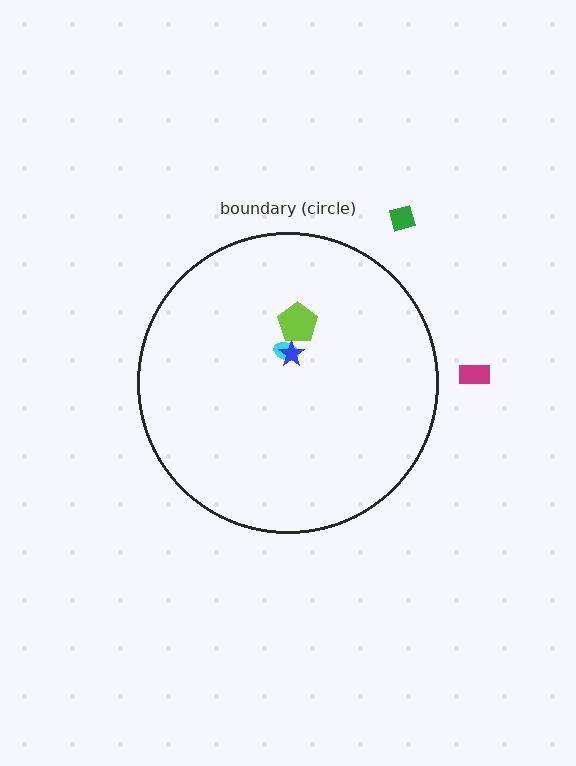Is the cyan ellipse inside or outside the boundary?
Inside.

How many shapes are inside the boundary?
3 inside, 2 outside.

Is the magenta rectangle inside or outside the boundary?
Outside.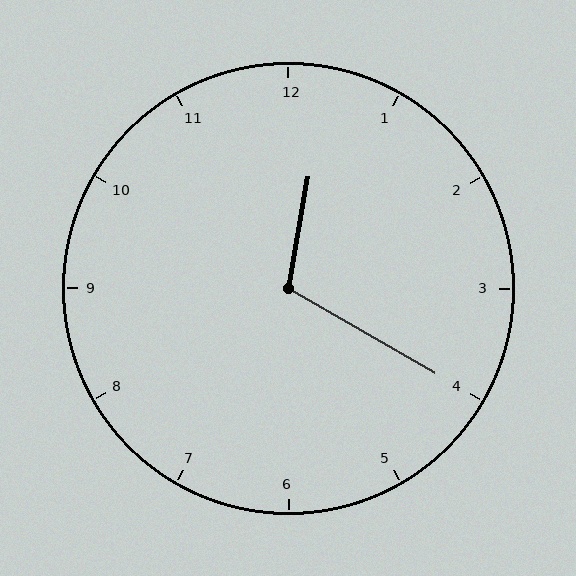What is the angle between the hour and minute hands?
Approximately 110 degrees.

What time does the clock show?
12:20.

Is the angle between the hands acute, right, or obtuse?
It is obtuse.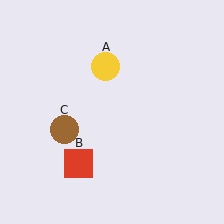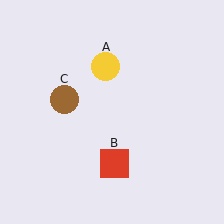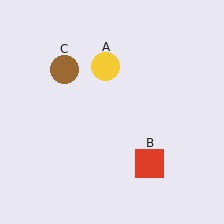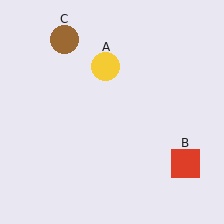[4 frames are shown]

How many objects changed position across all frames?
2 objects changed position: red square (object B), brown circle (object C).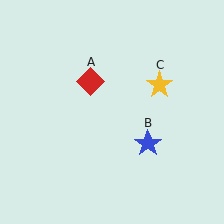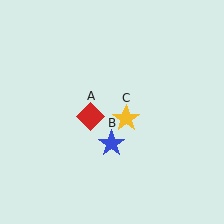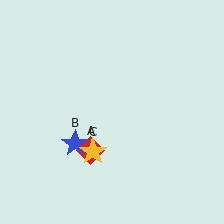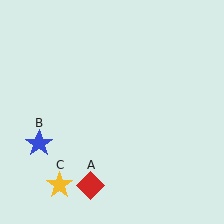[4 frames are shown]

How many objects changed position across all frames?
3 objects changed position: red diamond (object A), blue star (object B), yellow star (object C).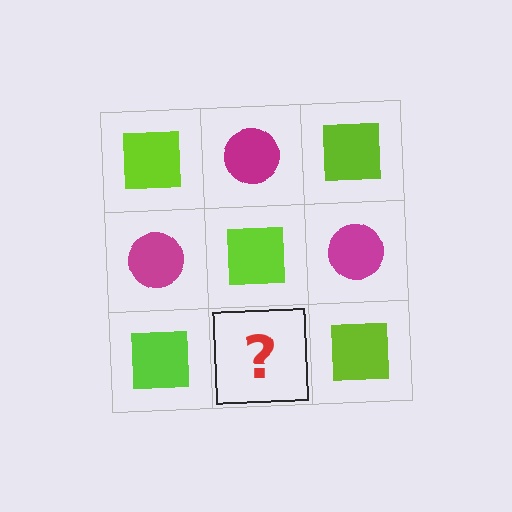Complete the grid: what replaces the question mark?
The question mark should be replaced with a magenta circle.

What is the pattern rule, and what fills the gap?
The rule is that it alternates lime square and magenta circle in a checkerboard pattern. The gap should be filled with a magenta circle.